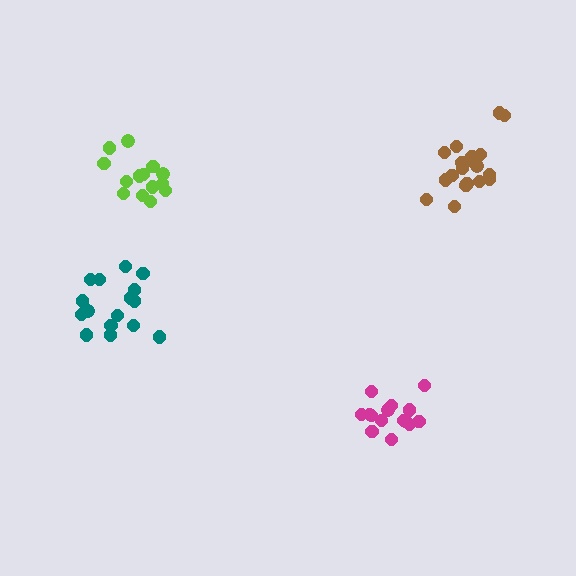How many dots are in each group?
Group 1: 14 dots, Group 2: 19 dots, Group 3: 16 dots, Group 4: 15 dots (64 total).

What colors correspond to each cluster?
The clusters are colored: lime, brown, teal, magenta.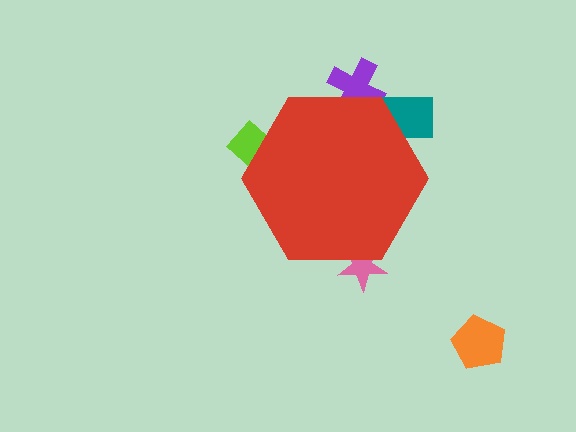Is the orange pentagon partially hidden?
No, the orange pentagon is fully visible.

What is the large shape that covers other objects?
A red hexagon.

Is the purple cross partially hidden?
Yes, the purple cross is partially hidden behind the red hexagon.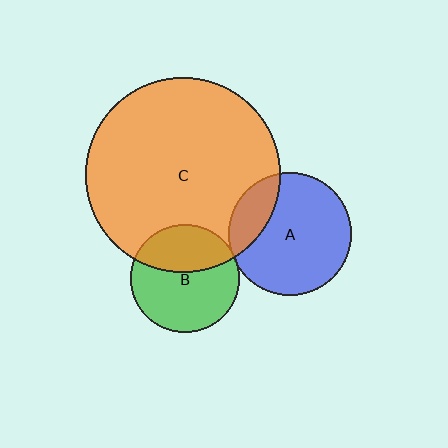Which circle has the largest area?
Circle C (orange).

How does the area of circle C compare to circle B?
Approximately 3.2 times.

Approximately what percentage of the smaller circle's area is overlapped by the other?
Approximately 20%.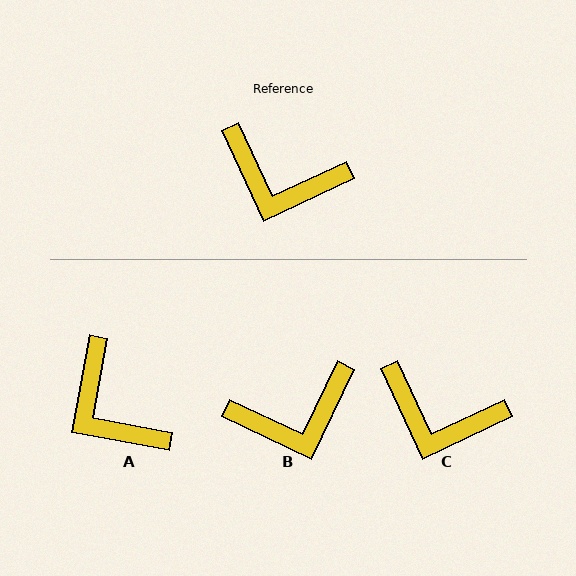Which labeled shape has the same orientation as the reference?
C.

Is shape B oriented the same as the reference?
No, it is off by about 40 degrees.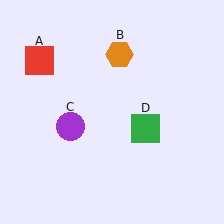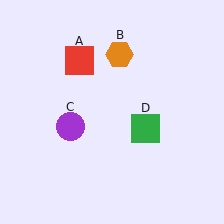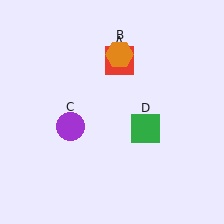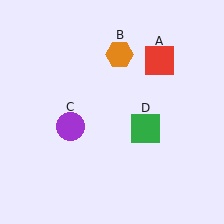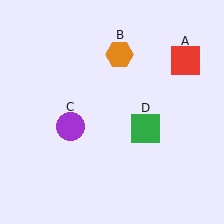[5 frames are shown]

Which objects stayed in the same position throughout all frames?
Orange hexagon (object B) and purple circle (object C) and green square (object D) remained stationary.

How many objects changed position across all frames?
1 object changed position: red square (object A).